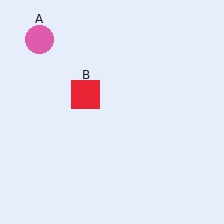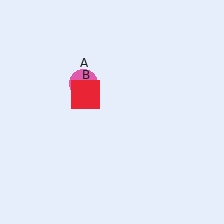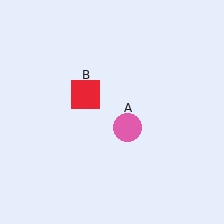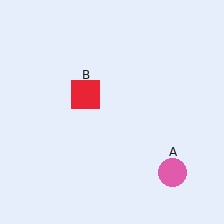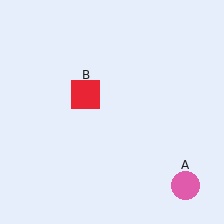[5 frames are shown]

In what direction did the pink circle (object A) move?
The pink circle (object A) moved down and to the right.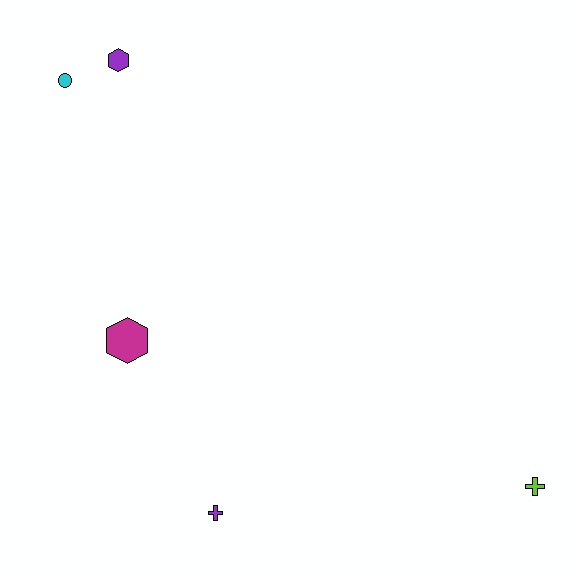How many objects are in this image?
There are 5 objects.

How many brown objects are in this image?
There are no brown objects.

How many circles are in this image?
There is 1 circle.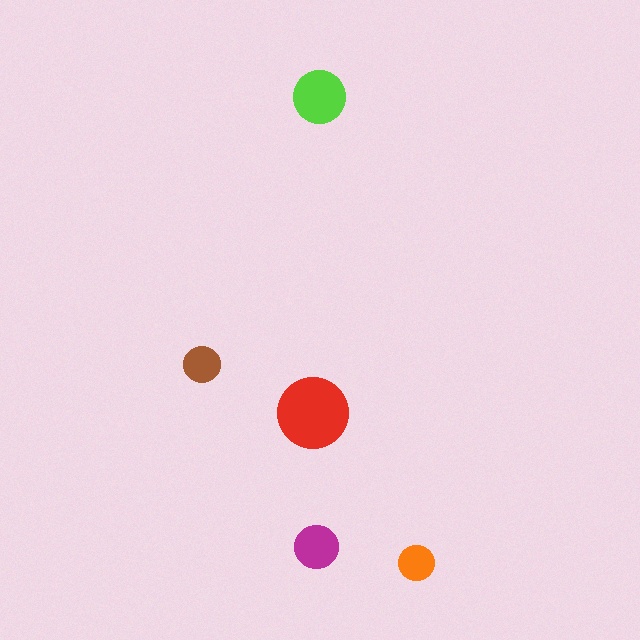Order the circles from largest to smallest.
the red one, the lime one, the magenta one, the brown one, the orange one.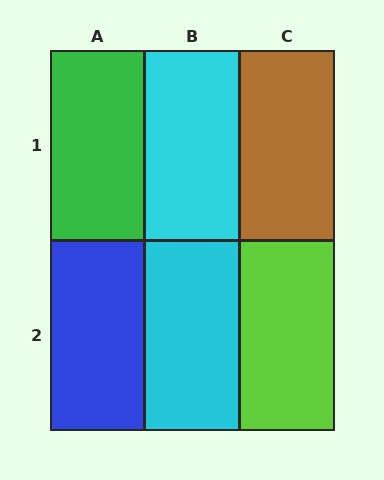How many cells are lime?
1 cell is lime.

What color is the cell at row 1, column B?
Cyan.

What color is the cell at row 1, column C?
Brown.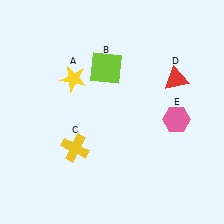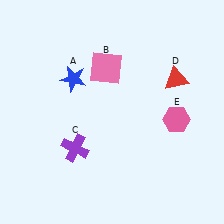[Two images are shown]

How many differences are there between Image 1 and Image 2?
There are 3 differences between the two images.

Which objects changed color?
A changed from yellow to blue. B changed from lime to pink. C changed from yellow to purple.